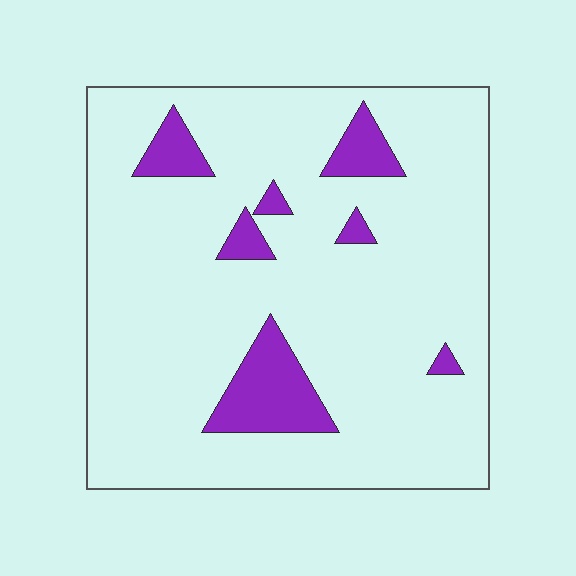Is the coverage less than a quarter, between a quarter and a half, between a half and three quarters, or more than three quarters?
Less than a quarter.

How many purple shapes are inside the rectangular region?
7.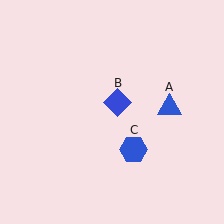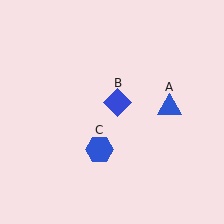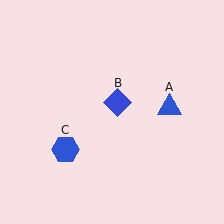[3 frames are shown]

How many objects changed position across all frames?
1 object changed position: blue hexagon (object C).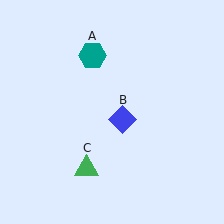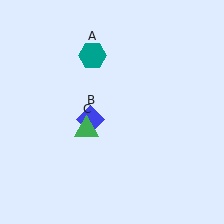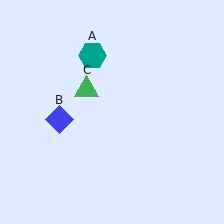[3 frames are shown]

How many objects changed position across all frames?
2 objects changed position: blue diamond (object B), green triangle (object C).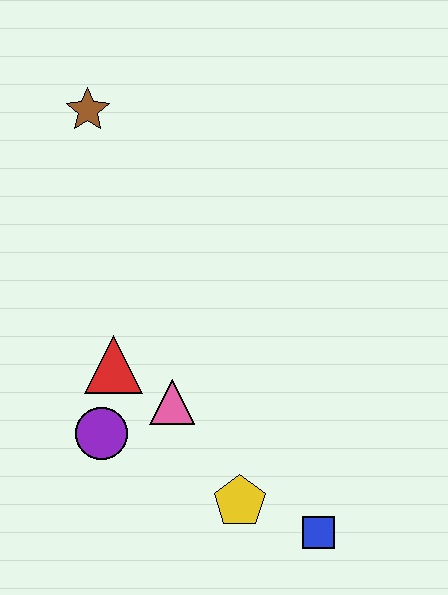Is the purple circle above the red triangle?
No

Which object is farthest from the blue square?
The brown star is farthest from the blue square.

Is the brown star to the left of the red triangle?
Yes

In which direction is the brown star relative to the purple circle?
The brown star is above the purple circle.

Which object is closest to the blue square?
The yellow pentagon is closest to the blue square.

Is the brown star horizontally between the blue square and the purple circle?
No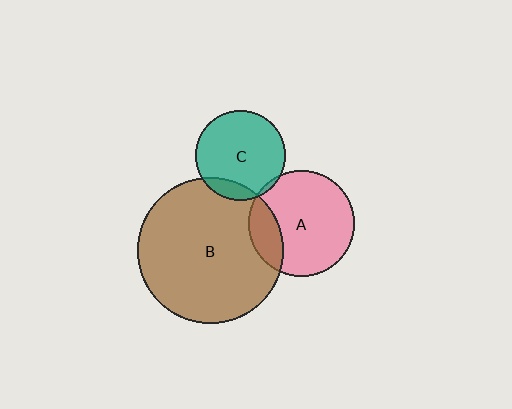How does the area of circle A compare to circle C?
Approximately 1.4 times.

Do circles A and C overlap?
Yes.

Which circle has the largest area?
Circle B (brown).